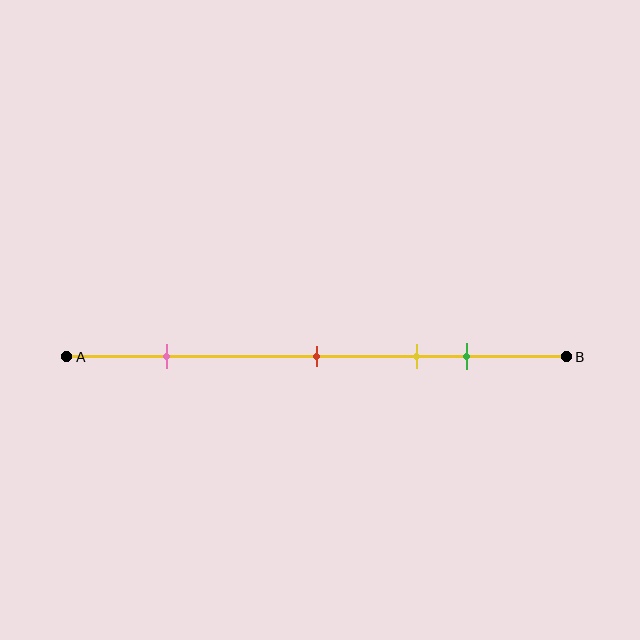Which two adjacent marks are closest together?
The yellow and green marks are the closest adjacent pair.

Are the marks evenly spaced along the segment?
No, the marks are not evenly spaced.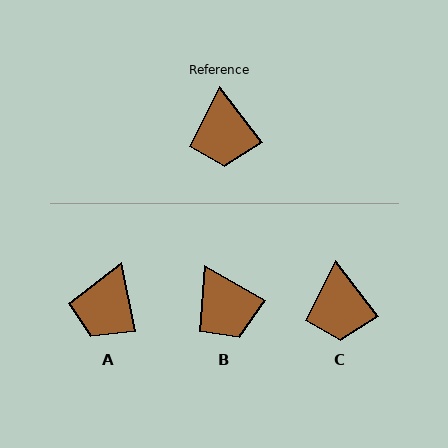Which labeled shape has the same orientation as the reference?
C.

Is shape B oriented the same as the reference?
No, it is off by about 22 degrees.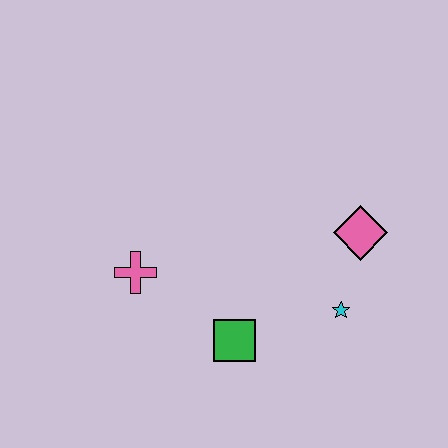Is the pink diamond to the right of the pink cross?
Yes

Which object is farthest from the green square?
The pink diamond is farthest from the green square.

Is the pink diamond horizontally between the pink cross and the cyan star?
No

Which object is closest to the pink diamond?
The cyan star is closest to the pink diamond.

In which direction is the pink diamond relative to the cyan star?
The pink diamond is above the cyan star.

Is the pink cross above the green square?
Yes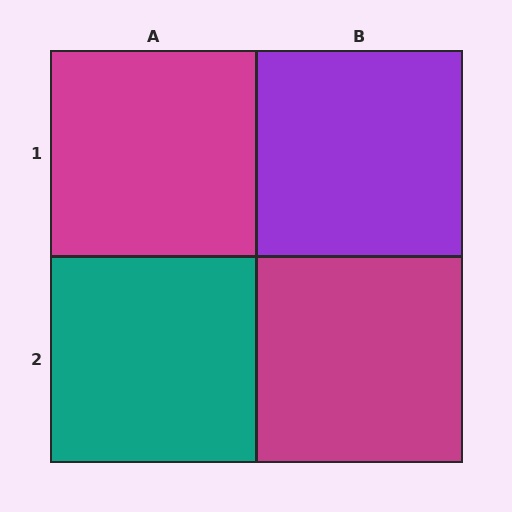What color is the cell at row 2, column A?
Teal.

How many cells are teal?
1 cell is teal.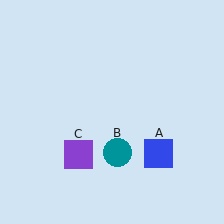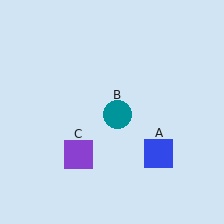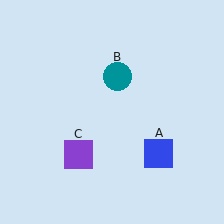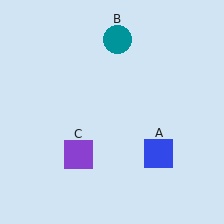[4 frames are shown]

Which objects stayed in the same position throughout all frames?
Blue square (object A) and purple square (object C) remained stationary.